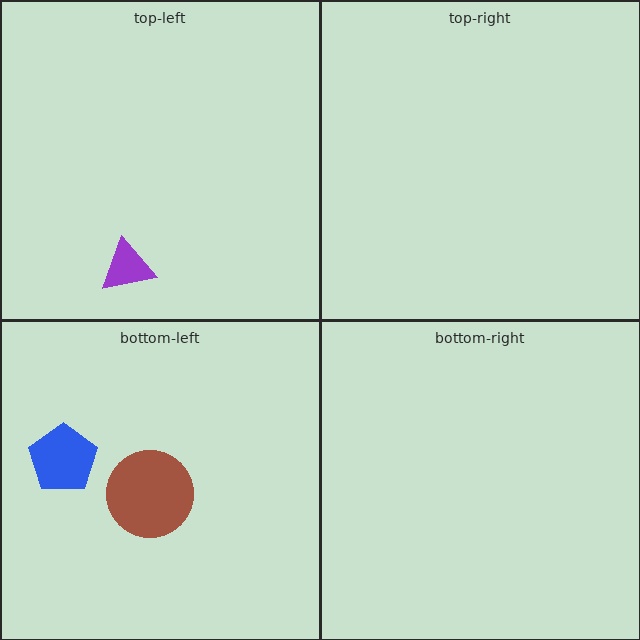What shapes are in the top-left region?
The purple triangle.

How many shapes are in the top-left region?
1.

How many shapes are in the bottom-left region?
2.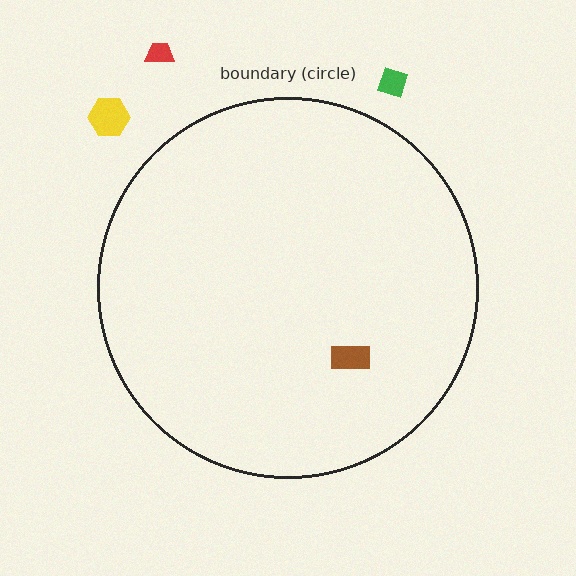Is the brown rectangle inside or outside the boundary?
Inside.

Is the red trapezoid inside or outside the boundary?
Outside.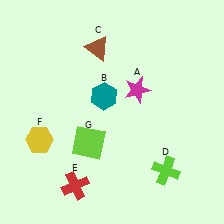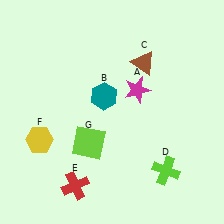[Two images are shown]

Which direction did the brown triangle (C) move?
The brown triangle (C) moved right.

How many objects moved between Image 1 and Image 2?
1 object moved between the two images.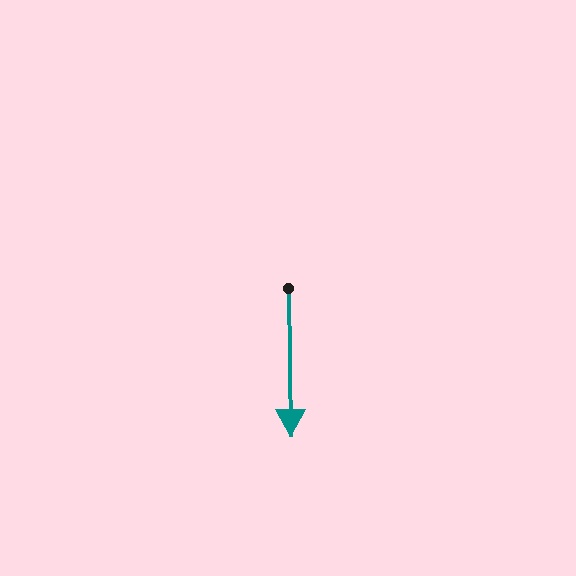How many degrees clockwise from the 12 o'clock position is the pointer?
Approximately 179 degrees.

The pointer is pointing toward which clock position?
Roughly 6 o'clock.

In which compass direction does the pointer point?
South.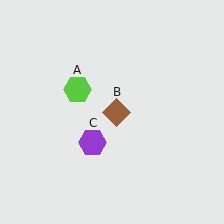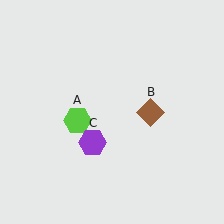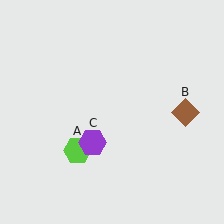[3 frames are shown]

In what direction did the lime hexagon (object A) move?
The lime hexagon (object A) moved down.